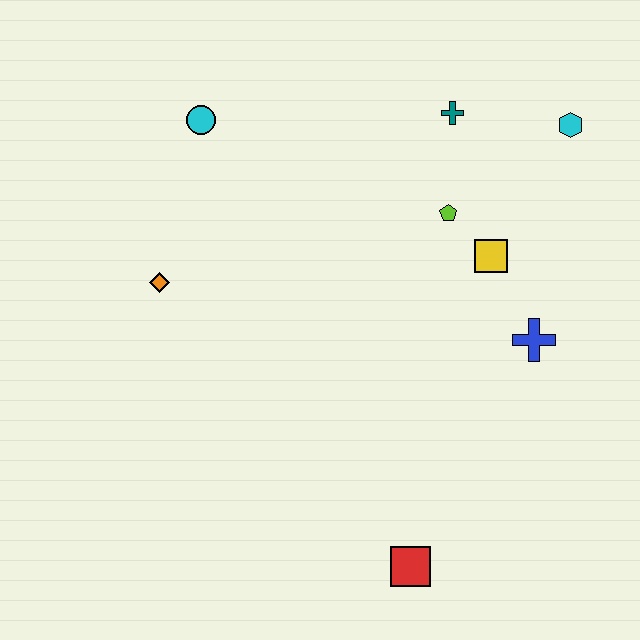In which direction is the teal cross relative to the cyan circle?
The teal cross is to the right of the cyan circle.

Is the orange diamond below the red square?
No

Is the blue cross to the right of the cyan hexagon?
No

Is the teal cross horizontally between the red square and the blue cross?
Yes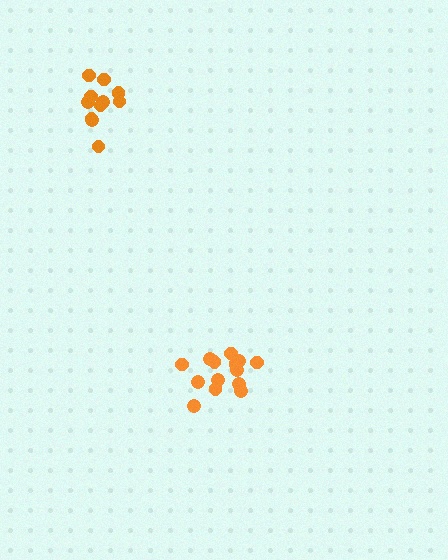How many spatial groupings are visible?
There are 2 spatial groupings.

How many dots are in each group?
Group 1: 11 dots, Group 2: 14 dots (25 total).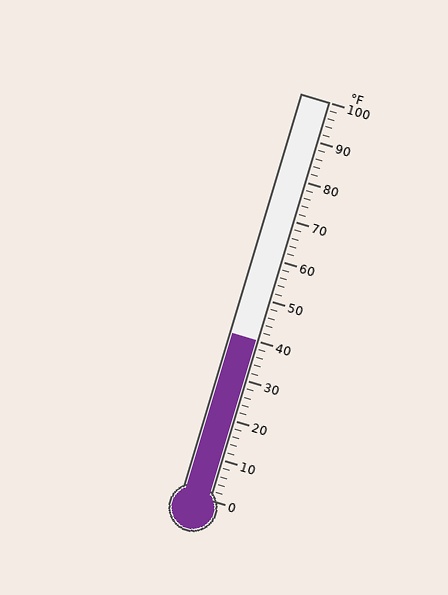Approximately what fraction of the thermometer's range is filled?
The thermometer is filled to approximately 40% of its range.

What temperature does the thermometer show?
The thermometer shows approximately 40°F.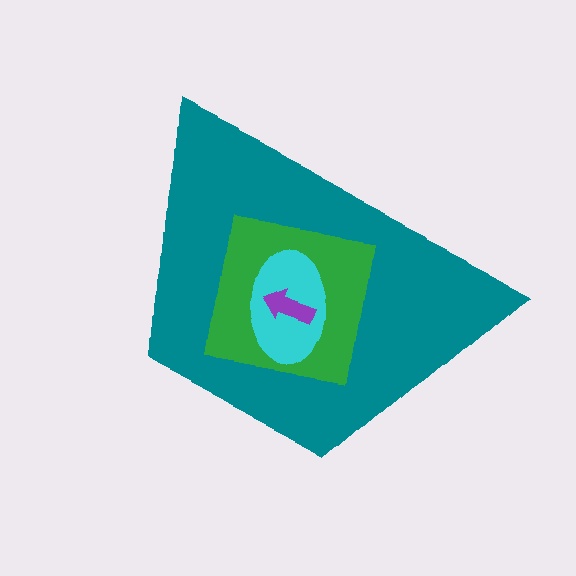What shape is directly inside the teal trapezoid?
The green square.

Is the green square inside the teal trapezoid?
Yes.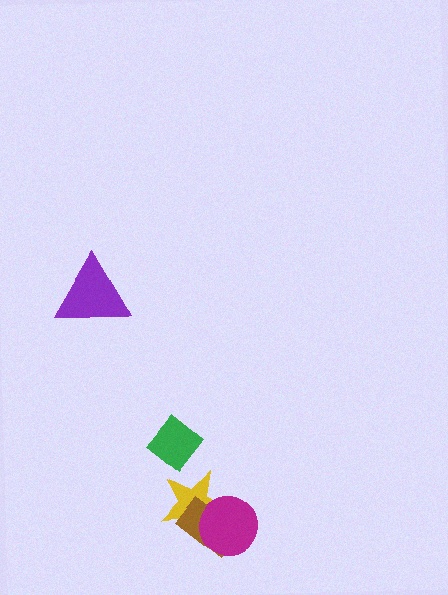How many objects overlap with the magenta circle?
2 objects overlap with the magenta circle.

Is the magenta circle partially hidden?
No, no other shape covers it.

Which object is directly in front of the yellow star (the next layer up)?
The brown rectangle is directly in front of the yellow star.